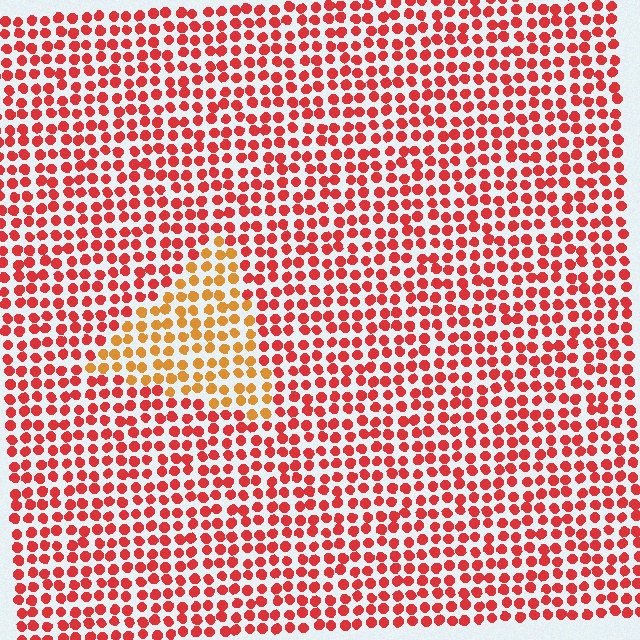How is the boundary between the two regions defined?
The boundary is defined purely by a slight shift in hue (about 36 degrees). Spacing, size, and orientation are identical on both sides.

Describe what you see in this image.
The image is filled with small red elements in a uniform arrangement. A triangle-shaped region is visible where the elements are tinted to a slightly different hue, forming a subtle color boundary.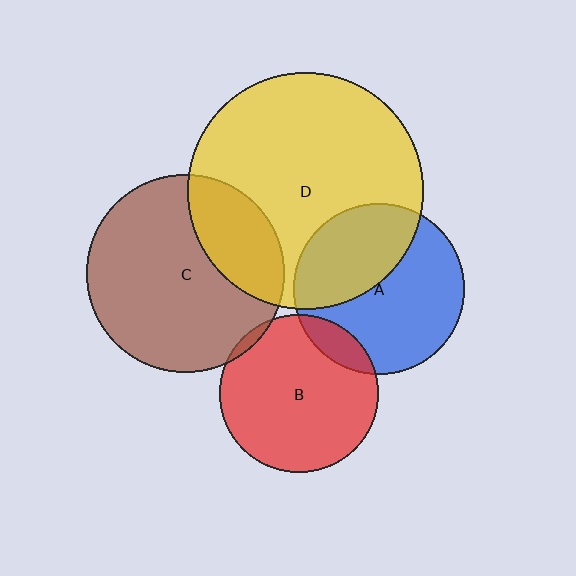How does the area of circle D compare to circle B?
Approximately 2.2 times.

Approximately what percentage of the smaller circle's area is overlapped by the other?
Approximately 5%.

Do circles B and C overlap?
Yes.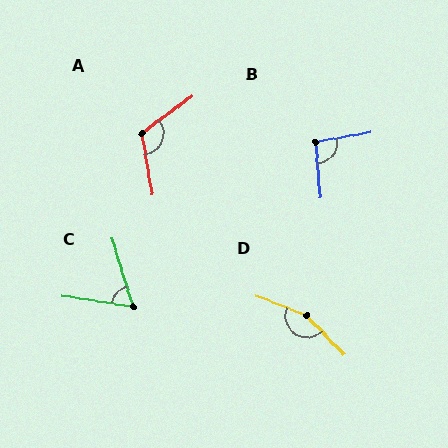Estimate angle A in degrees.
Approximately 117 degrees.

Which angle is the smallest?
C, at approximately 64 degrees.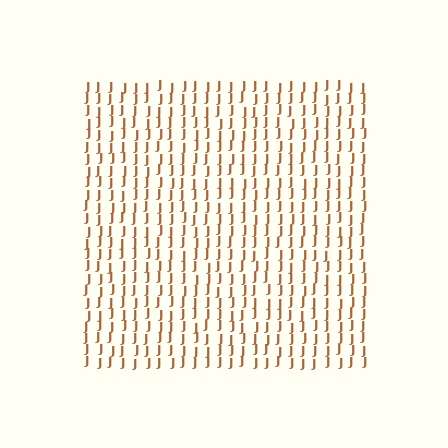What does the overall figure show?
The overall figure shows a square.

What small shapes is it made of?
It is made of small letter J's.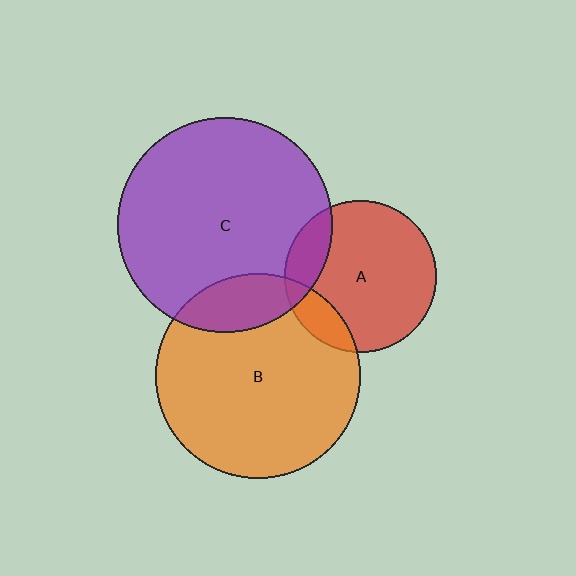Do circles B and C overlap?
Yes.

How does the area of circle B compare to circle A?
Approximately 1.8 times.